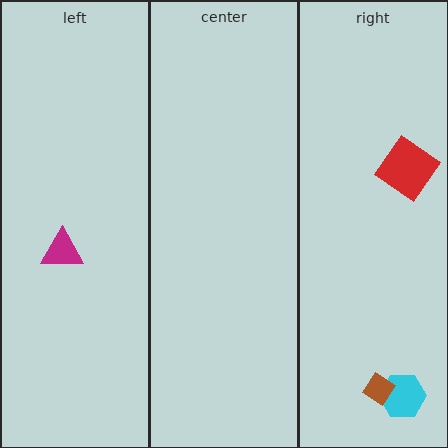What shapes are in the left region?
The magenta triangle.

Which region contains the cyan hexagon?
The right region.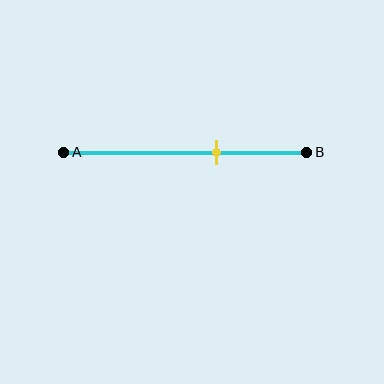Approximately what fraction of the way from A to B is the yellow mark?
The yellow mark is approximately 65% of the way from A to B.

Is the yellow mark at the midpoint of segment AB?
No, the mark is at about 65% from A, not at the 50% midpoint.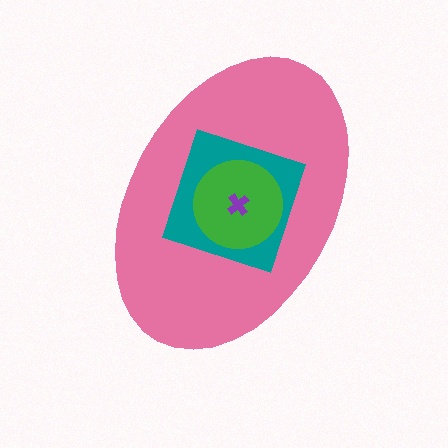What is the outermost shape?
The pink ellipse.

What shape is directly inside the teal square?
The green circle.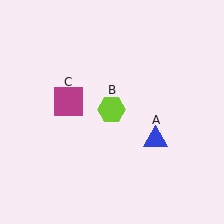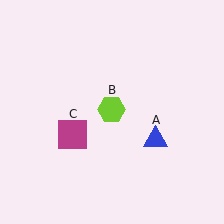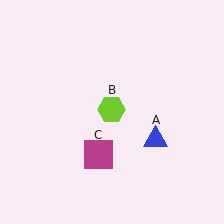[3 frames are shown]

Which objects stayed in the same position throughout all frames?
Blue triangle (object A) and lime hexagon (object B) remained stationary.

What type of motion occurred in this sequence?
The magenta square (object C) rotated counterclockwise around the center of the scene.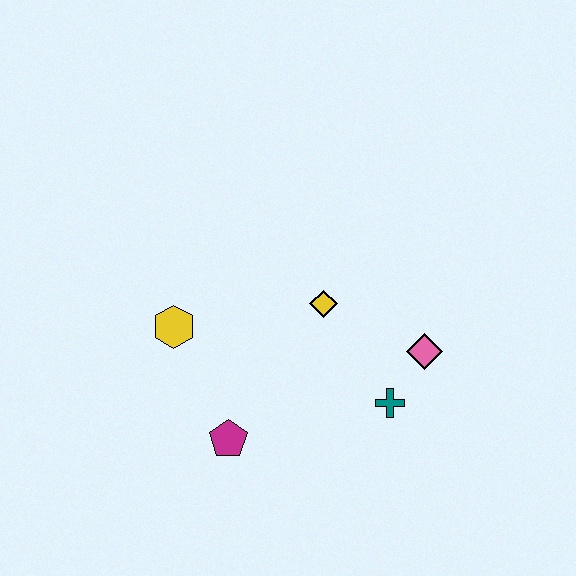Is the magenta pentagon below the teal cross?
Yes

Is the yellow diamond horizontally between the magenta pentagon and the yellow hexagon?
No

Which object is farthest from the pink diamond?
The yellow hexagon is farthest from the pink diamond.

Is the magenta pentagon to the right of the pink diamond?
No